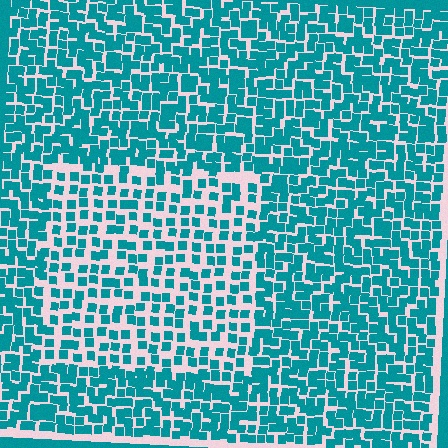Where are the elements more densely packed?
The elements are more densely packed outside the rectangle boundary.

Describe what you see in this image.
The image contains small teal elements arranged at two different densities. A rectangle-shaped region is visible where the elements are less densely packed than the surrounding area.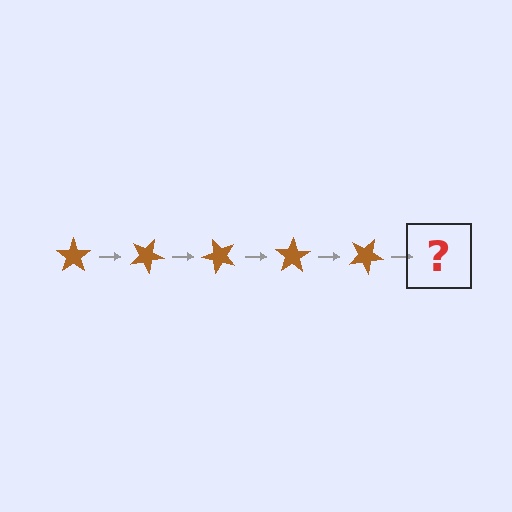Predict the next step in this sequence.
The next step is a brown star rotated 125 degrees.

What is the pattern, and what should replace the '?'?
The pattern is that the star rotates 25 degrees each step. The '?' should be a brown star rotated 125 degrees.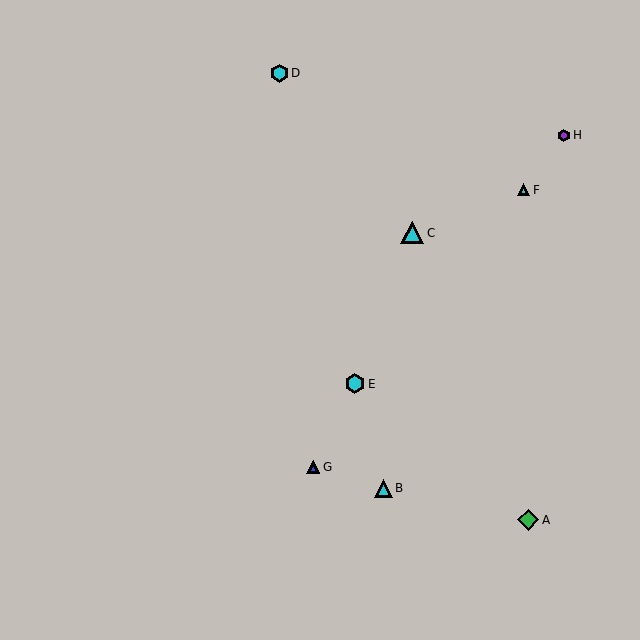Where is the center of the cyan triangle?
The center of the cyan triangle is at (412, 233).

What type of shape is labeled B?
Shape B is a cyan triangle.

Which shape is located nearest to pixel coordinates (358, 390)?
The cyan hexagon (labeled E) at (355, 384) is nearest to that location.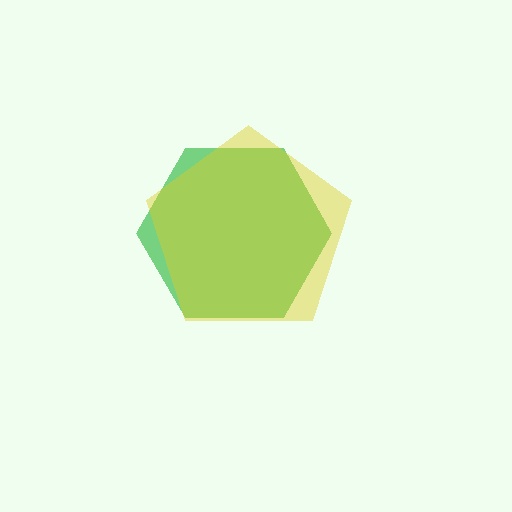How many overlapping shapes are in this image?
There are 2 overlapping shapes in the image.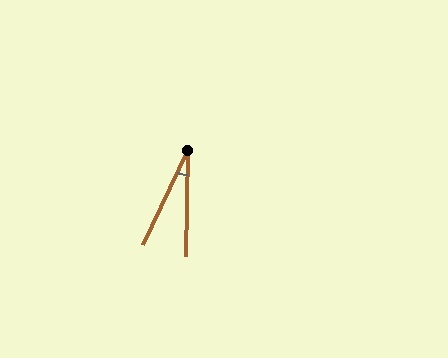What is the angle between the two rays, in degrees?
Approximately 24 degrees.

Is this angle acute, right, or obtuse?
It is acute.